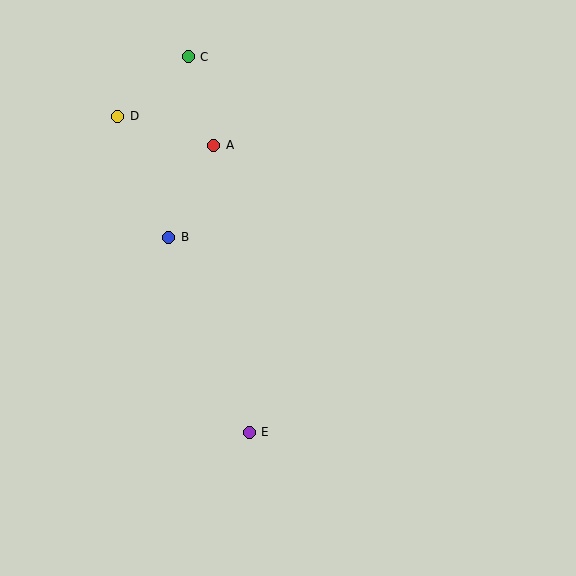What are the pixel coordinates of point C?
Point C is at (188, 57).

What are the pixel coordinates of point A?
Point A is at (214, 145).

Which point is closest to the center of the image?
Point B at (169, 237) is closest to the center.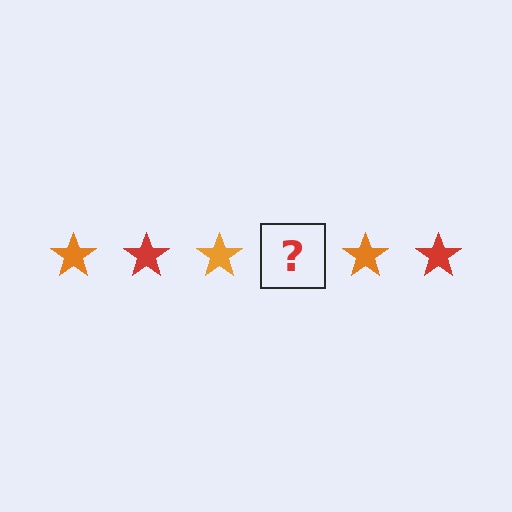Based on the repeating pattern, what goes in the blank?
The blank should be a red star.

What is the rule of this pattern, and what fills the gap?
The rule is that the pattern cycles through orange, red stars. The gap should be filled with a red star.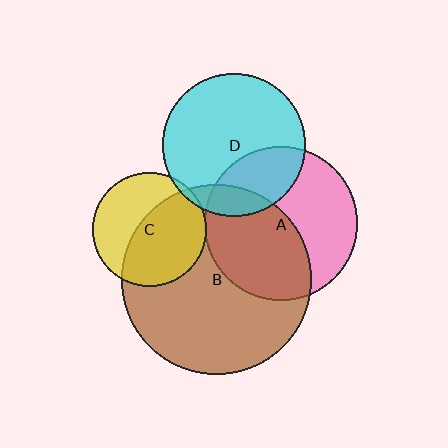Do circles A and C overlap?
Yes.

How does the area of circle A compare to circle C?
Approximately 1.8 times.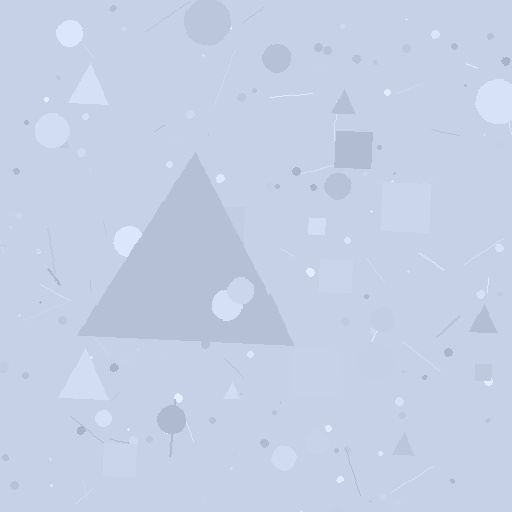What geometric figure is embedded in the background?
A triangle is embedded in the background.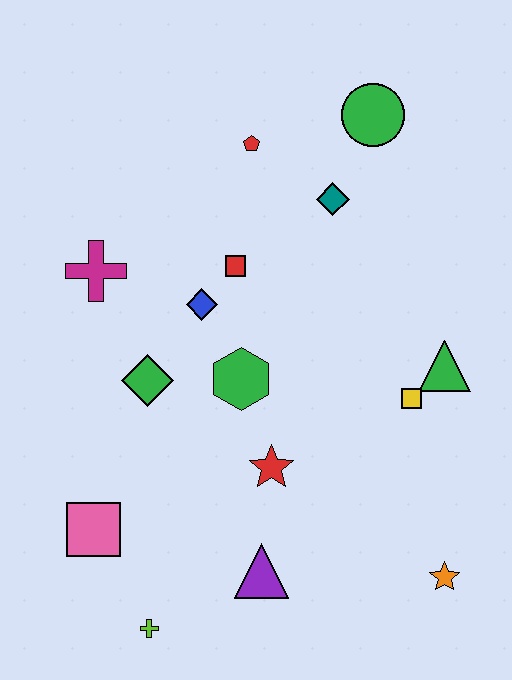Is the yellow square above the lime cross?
Yes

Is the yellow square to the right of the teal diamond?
Yes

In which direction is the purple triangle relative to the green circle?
The purple triangle is below the green circle.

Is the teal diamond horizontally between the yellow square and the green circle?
No